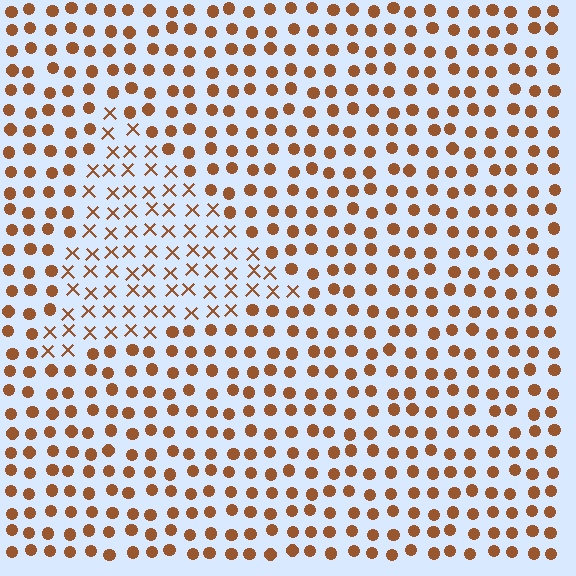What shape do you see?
I see a triangle.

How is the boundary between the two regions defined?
The boundary is defined by a change in element shape: X marks inside vs. circles outside. All elements share the same color and spacing.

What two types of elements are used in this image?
The image uses X marks inside the triangle region and circles outside it.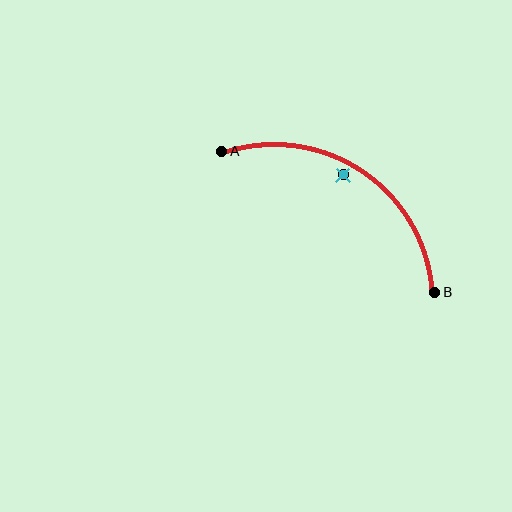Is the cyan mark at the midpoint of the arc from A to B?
No — the cyan mark does not lie on the arc at all. It sits slightly inside the curve.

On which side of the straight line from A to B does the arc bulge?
The arc bulges above the straight line connecting A and B.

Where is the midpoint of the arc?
The arc midpoint is the point on the curve farthest from the straight line joining A and B. It sits above that line.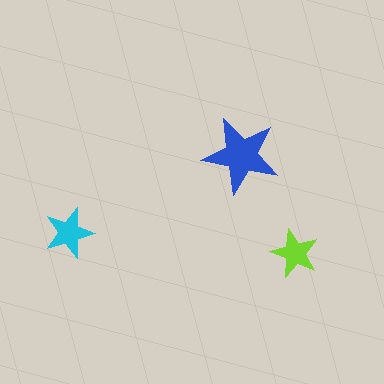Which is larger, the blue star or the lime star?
The blue one.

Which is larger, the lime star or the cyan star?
The cyan one.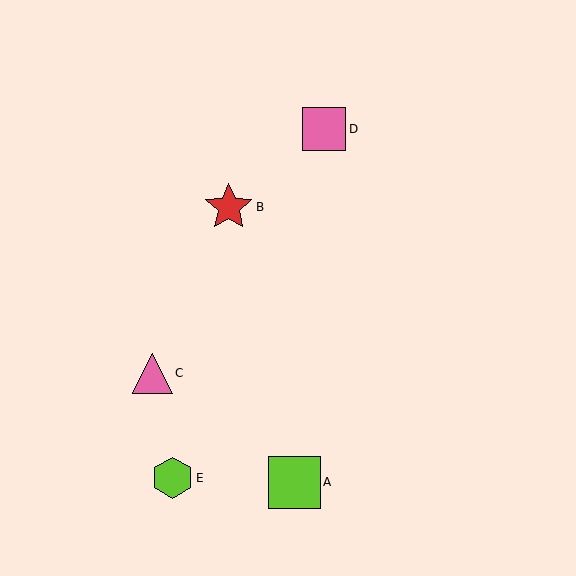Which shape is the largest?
The lime square (labeled A) is the largest.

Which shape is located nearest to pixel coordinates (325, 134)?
The pink square (labeled D) at (324, 129) is nearest to that location.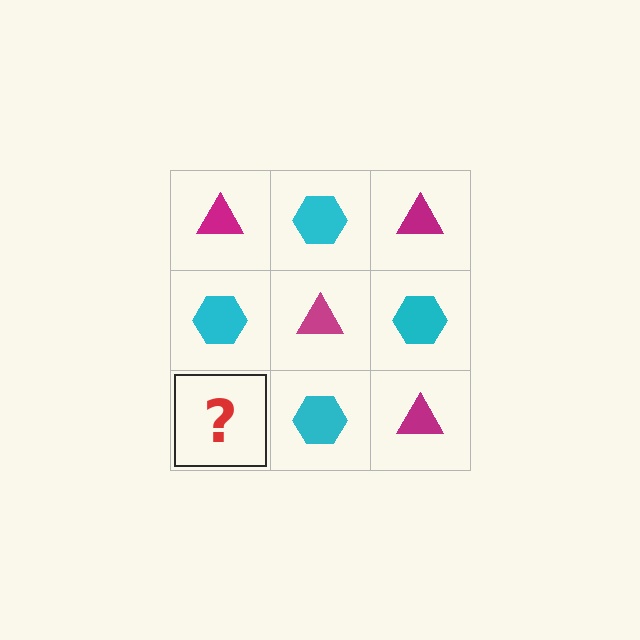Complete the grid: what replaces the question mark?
The question mark should be replaced with a magenta triangle.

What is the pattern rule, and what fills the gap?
The rule is that it alternates magenta triangle and cyan hexagon in a checkerboard pattern. The gap should be filled with a magenta triangle.